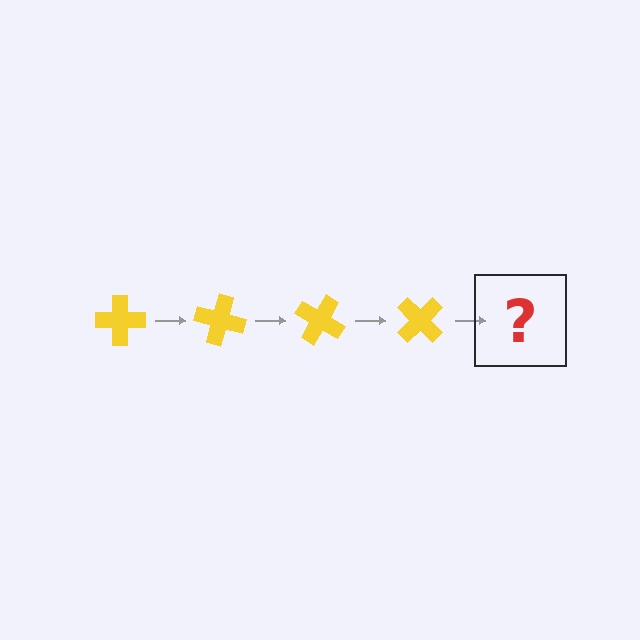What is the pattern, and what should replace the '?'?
The pattern is that the cross rotates 15 degrees each step. The '?' should be a yellow cross rotated 60 degrees.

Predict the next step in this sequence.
The next step is a yellow cross rotated 60 degrees.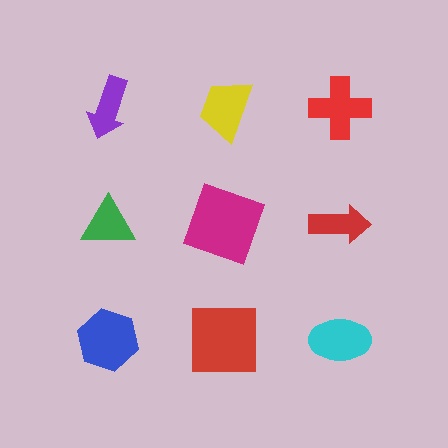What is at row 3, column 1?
A blue hexagon.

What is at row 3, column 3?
A cyan ellipse.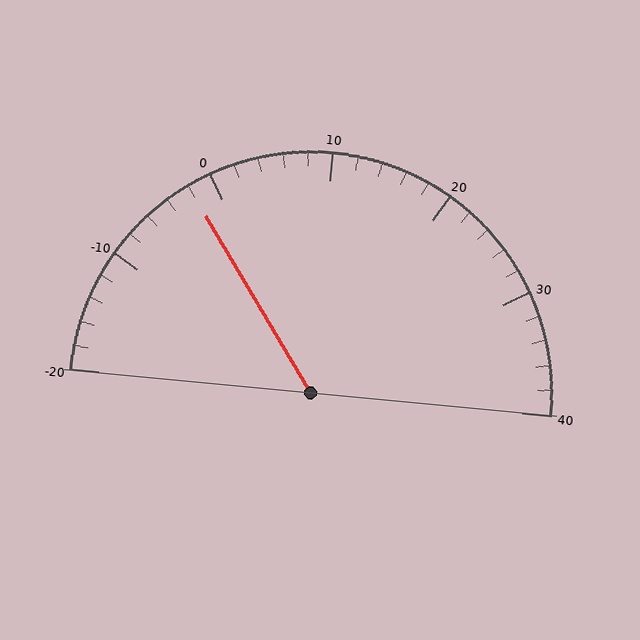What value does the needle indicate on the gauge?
The needle indicates approximately -2.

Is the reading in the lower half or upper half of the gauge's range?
The reading is in the lower half of the range (-20 to 40).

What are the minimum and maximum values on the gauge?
The gauge ranges from -20 to 40.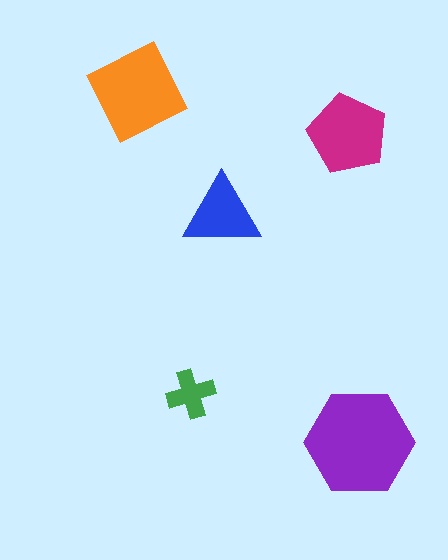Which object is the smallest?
The green cross.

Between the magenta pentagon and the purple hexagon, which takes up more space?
The purple hexagon.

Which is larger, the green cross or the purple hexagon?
The purple hexagon.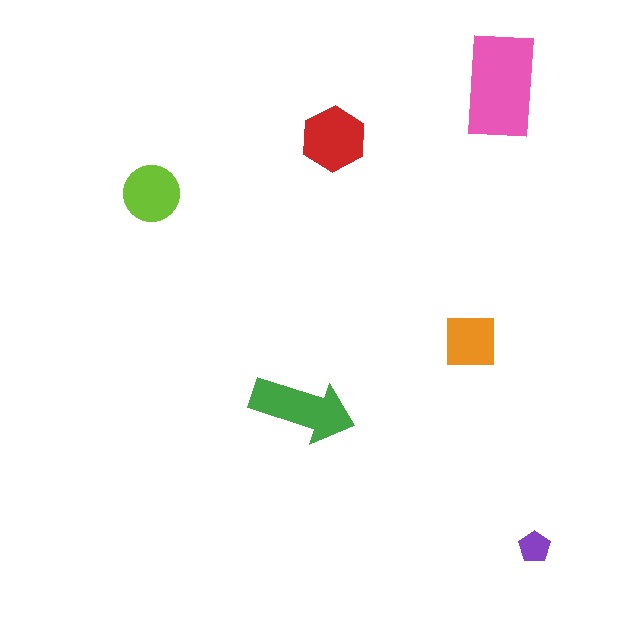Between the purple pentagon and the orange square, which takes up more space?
The orange square.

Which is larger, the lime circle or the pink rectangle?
The pink rectangle.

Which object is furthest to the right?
The purple pentagon is rightmost.